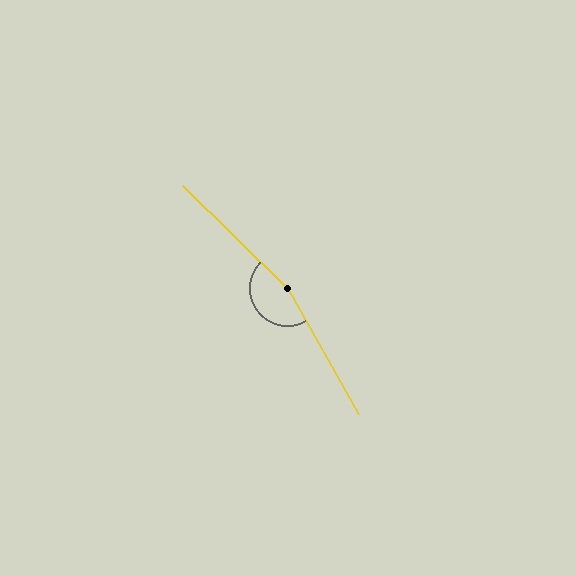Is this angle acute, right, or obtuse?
It is obtuse.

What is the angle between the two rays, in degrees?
Approximately 164 degrees.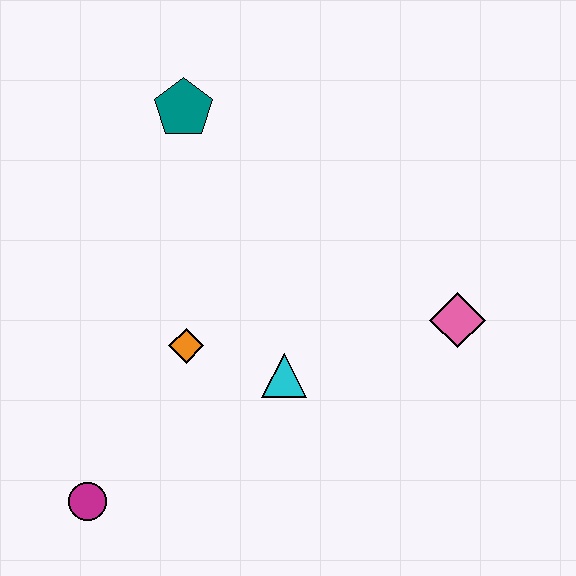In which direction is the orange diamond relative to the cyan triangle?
The orange diamond is to the left of the cyan triangle.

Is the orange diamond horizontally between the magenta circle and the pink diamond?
Yes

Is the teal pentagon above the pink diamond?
Yes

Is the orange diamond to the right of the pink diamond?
No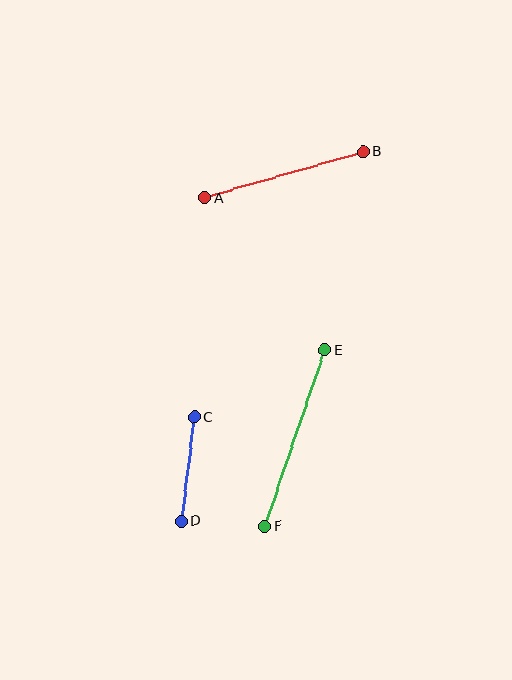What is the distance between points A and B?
The distance is approximately 165 pixels.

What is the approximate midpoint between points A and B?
The midpoint is at approximately (284, 175) pixels.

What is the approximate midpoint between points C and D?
The midpoint is at approximately (188, 469) pixels.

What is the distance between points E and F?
The distance is approximately 186 pixels.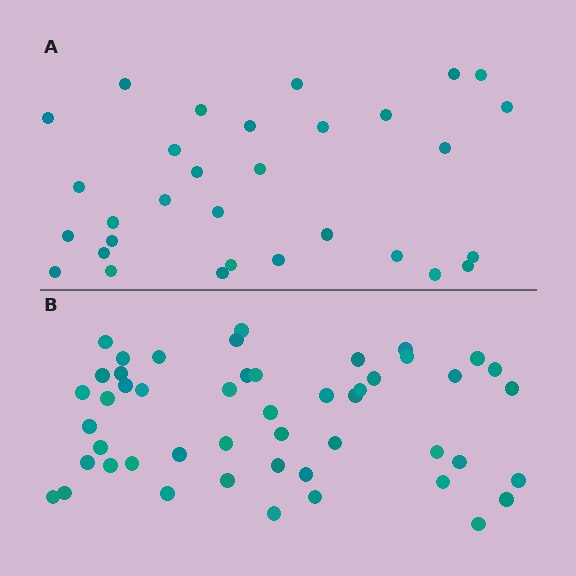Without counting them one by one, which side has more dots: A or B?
Region B (the bottom region) has more dots.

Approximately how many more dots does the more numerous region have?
Region B has approximately 20 more dots than region A.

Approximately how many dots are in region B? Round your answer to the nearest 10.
About 50 dots. (The exact count is 49, which rounds to 50.)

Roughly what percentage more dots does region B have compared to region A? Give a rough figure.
About 60% more.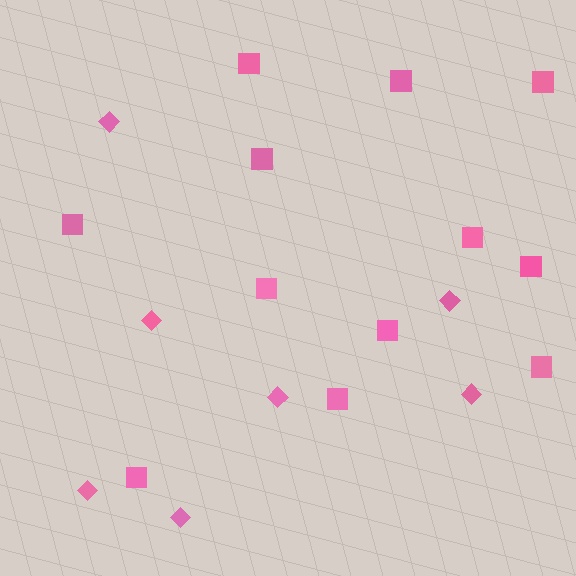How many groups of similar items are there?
There are 2 groups: one group of diamonds (7) and one group of squares (12).